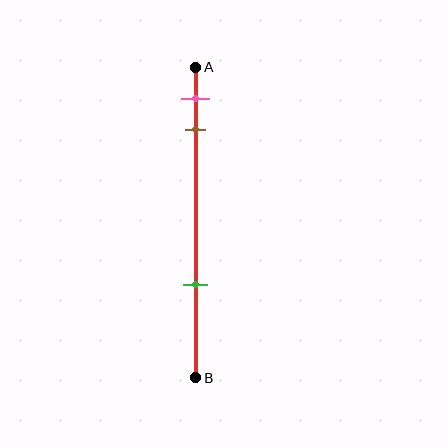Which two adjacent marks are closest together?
The pink and brown marks are the closest adjacent pair.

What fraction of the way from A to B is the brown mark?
The brown mark is approximately 20% (0.2) of the way from A to B.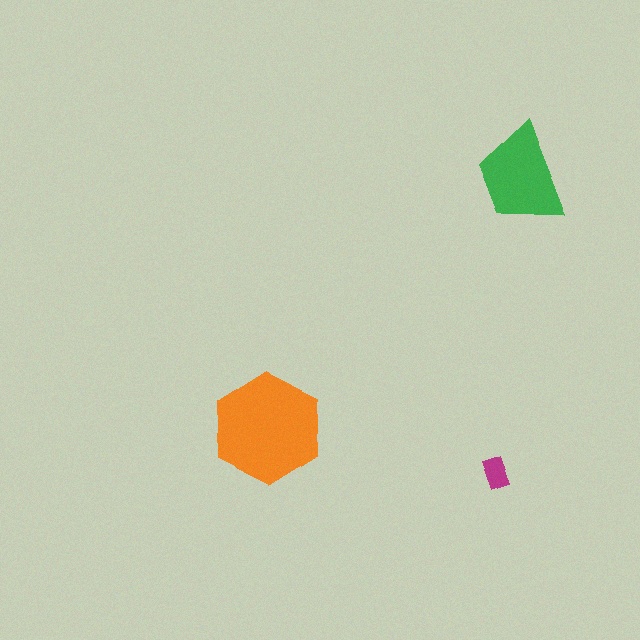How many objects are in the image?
There are 3 objects in the image.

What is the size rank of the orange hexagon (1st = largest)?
1st.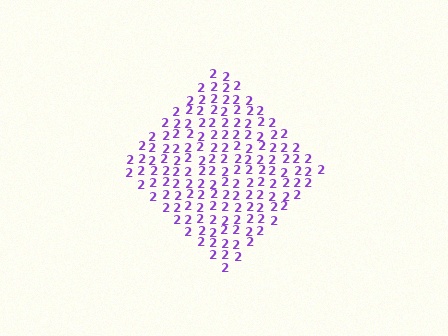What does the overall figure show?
The overall figure shows a diamond.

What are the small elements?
The small elements are digit 2's.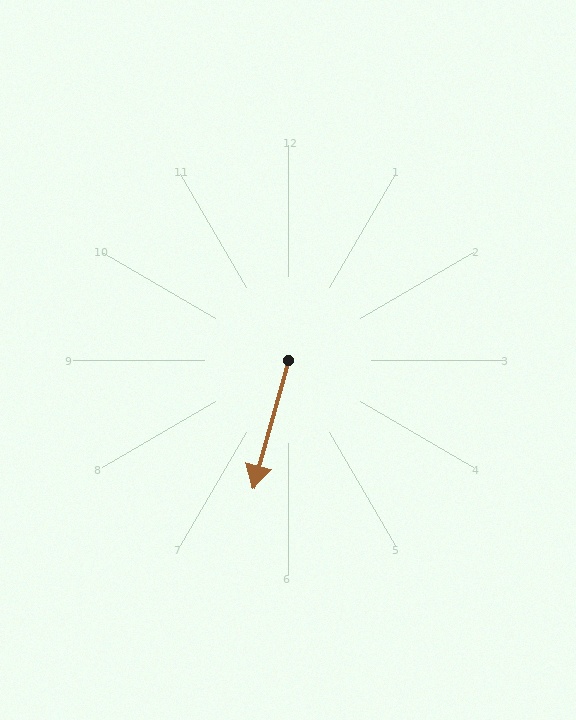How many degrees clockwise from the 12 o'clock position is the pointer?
Approximately 195 degrees.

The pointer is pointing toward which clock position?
Roughly 7 o'clock.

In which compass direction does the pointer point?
South.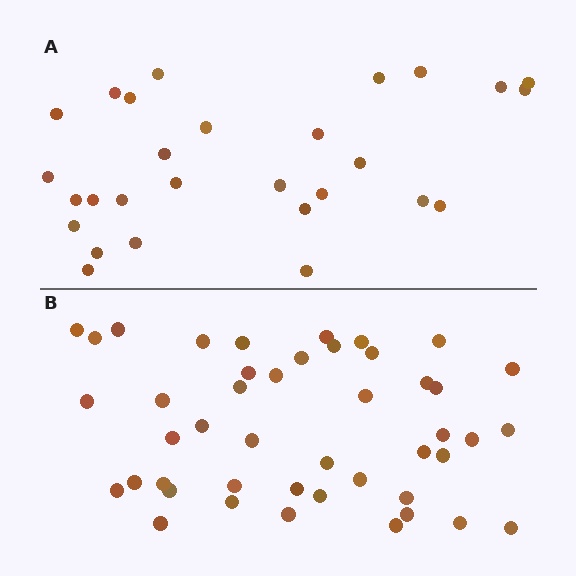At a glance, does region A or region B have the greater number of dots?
Region B (the bottom region) has more dots.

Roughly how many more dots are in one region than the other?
Region B has approximately 15 more dots than region A.